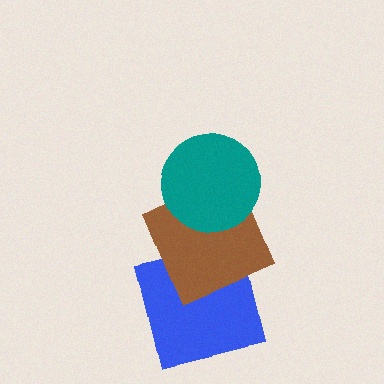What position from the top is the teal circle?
The teal circle is 1st from the top.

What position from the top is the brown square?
The brown square is 2nd from the top.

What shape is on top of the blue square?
The brown square is on top of the blue square.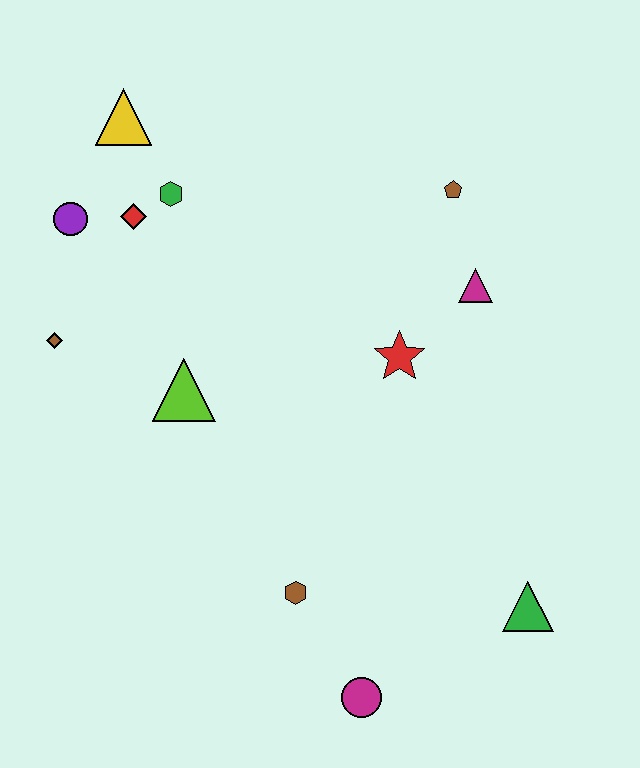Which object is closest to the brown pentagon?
The magenta triangle is closest to the brown pentagon.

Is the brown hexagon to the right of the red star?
No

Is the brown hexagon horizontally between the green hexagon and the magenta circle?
Yes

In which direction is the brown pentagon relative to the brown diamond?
The brown pentagon is to the right of the brown diamond.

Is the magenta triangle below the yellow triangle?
Yes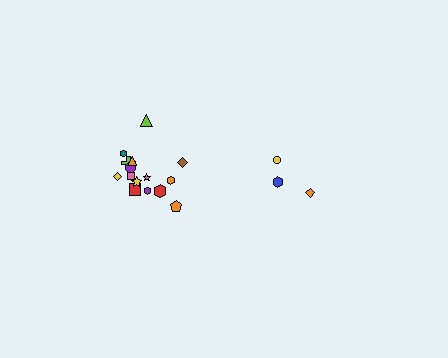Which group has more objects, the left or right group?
The left group.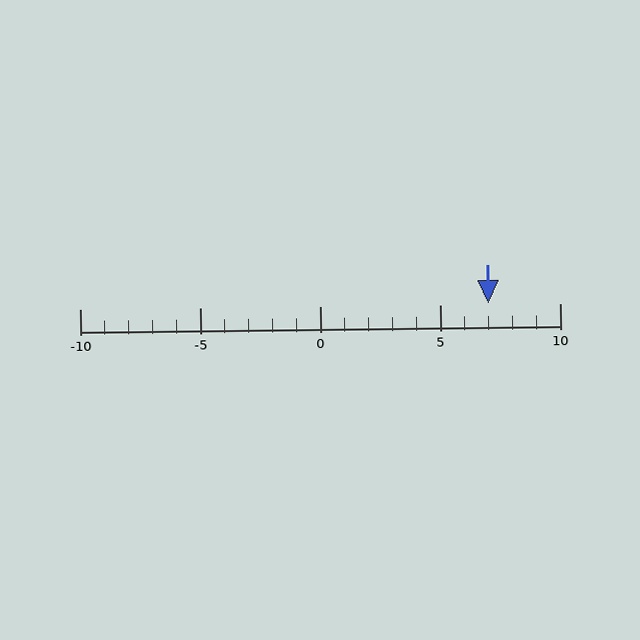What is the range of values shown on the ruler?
The ruler shows values from -10 to 10.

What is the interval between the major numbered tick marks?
The major tick marks are spaced 5 units apart.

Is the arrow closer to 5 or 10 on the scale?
The arrow is closer to 5.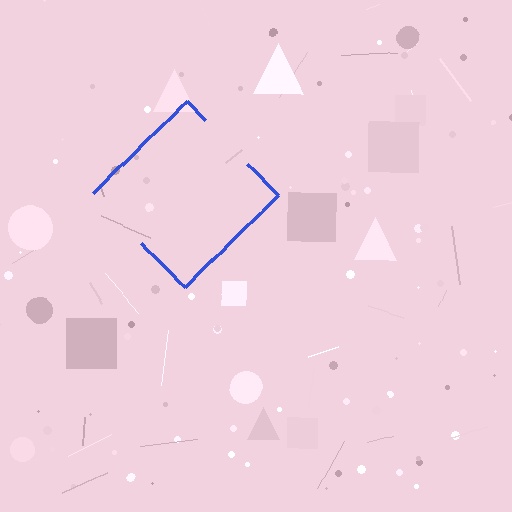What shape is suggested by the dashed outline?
The dashed outline suggests a diamond.